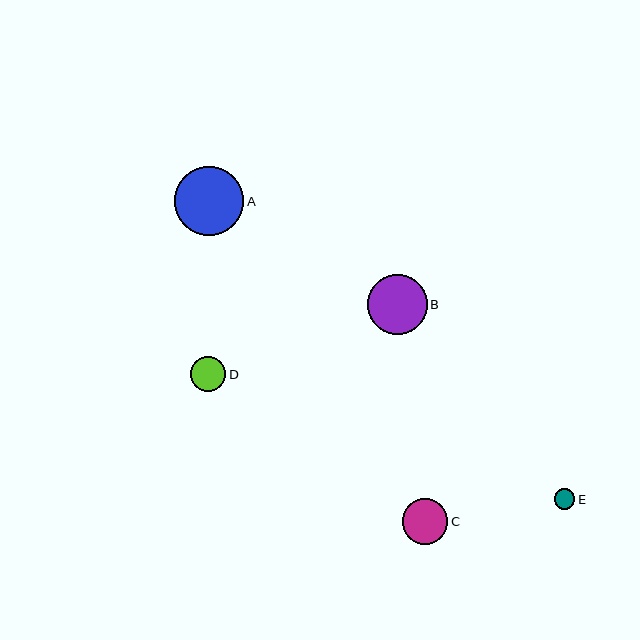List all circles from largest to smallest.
From largest to smallest: A, B, C, D, E.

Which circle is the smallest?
Circle E is the smallest with a size of approximately 21 pixels.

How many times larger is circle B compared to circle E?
Circle B is approximately 2.9 times the size of circle E.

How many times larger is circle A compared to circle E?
Circle A is approximately 3.3 times the size of circle E.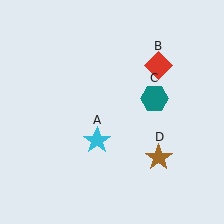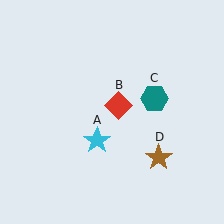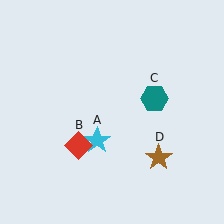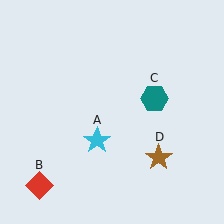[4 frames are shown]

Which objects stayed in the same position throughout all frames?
Cyan star (object A) and teal hexagon (object C) and brown star (object D) remained stationary.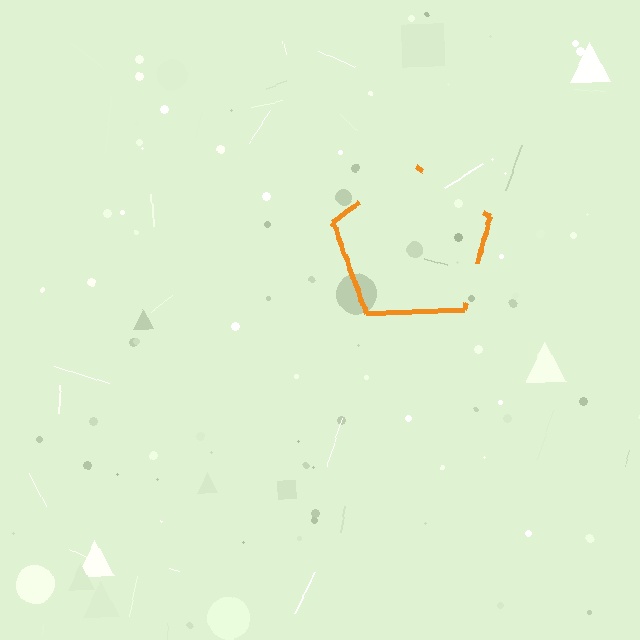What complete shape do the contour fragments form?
The contour fragments form a pentagon.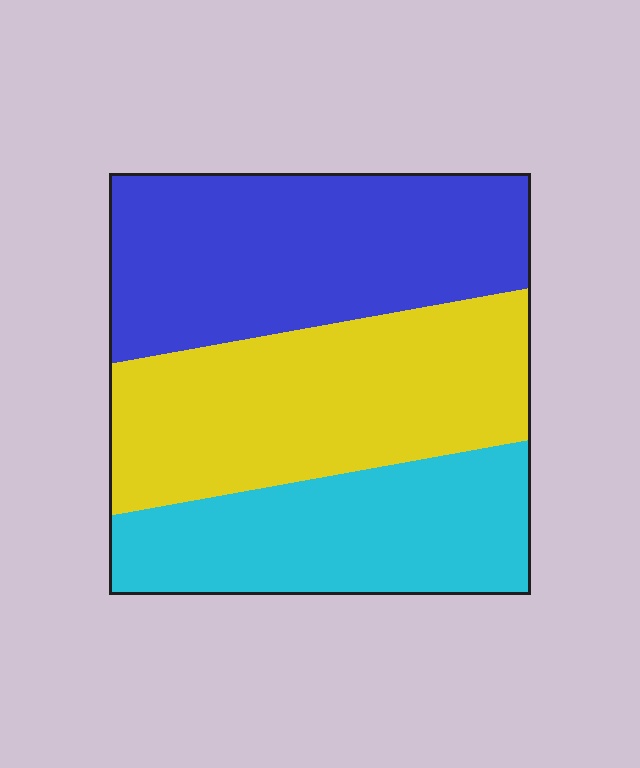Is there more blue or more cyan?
Blue.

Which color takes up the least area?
Cyan, at roughly 30%.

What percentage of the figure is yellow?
Yellow takes up between a third and a half of the figure.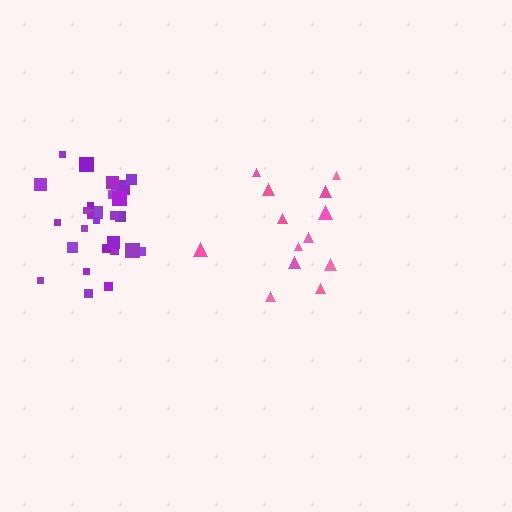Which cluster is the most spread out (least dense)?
Pink.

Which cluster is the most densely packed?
Purple.